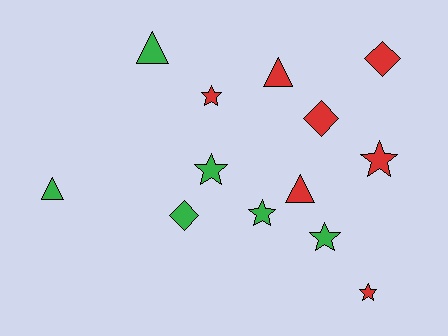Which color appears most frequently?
Red, with 7 objects.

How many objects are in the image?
There are 13 objects.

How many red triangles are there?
There are 2 red triangles.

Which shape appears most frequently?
Star, with 6 objects.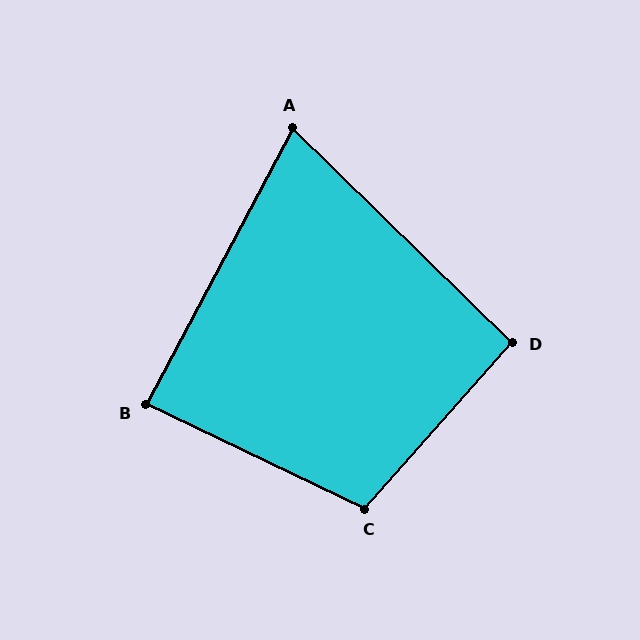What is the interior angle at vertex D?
Approximately 92 degrees (approximately right).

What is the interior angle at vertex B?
Approximately 88 degrees (approximately right).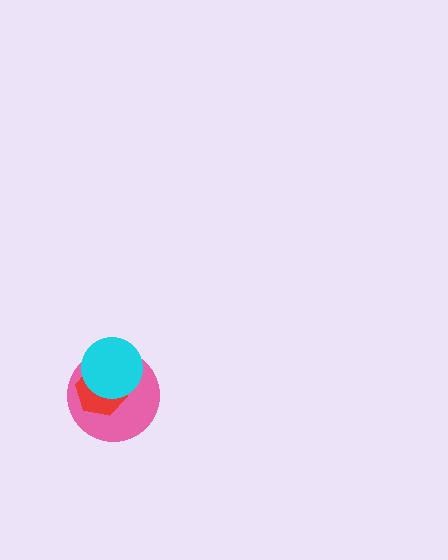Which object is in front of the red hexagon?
The cyan circle is in front of the red hexagon.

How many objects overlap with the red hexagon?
2 objects overlap with the red hexagon.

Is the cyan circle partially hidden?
No, no other shape covers it.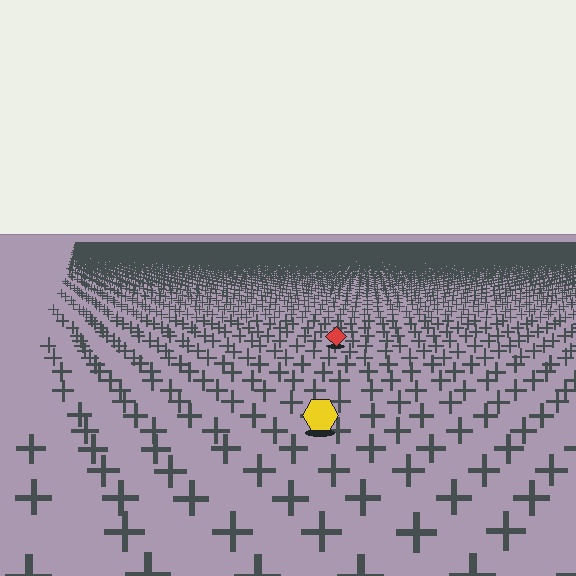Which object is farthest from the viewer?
The red diamond is farthest from the viewer. It appears smaller and the ground texture around it is denser.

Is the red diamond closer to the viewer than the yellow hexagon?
No. The yellow hexagon is closer — you can tell from the texture gradient: the ground texture is coarser near it.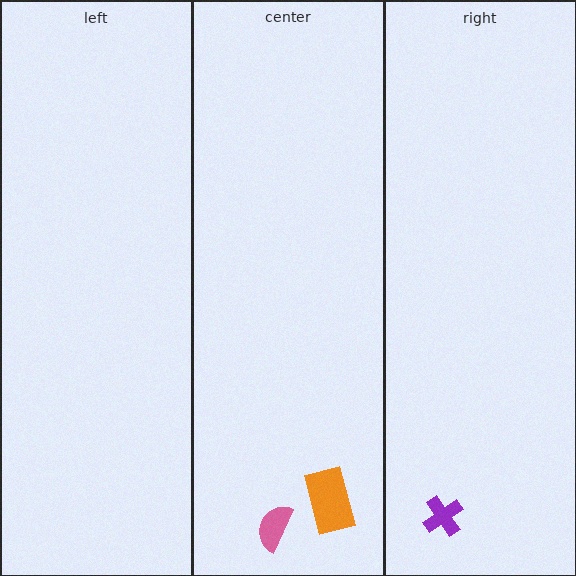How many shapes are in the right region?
1.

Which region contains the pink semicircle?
The center region.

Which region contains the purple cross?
The right region.